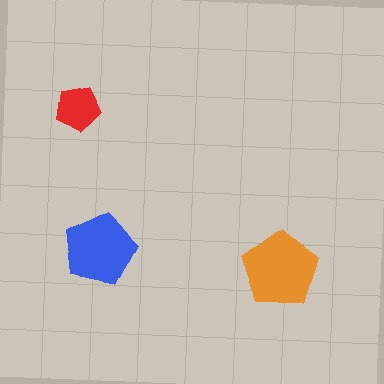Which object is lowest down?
The orange pentagon is bottommost.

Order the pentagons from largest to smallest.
the orange one, the blue one, the red one.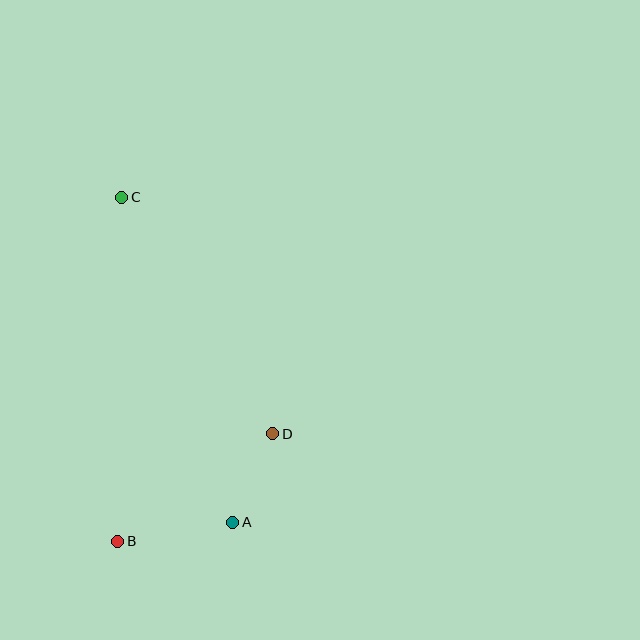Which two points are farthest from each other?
Points B and C are farthest from each other.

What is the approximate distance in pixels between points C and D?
The distance between C and D is approximately 281 pixels.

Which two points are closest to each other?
Points A and D are closest to each other.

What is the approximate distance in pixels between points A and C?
The distance between A and C is approximately 344 pixels.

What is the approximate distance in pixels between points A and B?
The distance between A and B is approximately 117 pixels.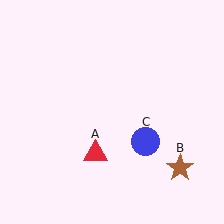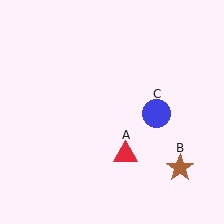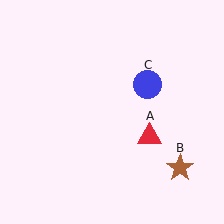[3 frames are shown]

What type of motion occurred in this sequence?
The red triangle (object A), blue circle (object C) rotated counterclockwise around the center of the scene.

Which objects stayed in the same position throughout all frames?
Brown star (object B) remained stationary.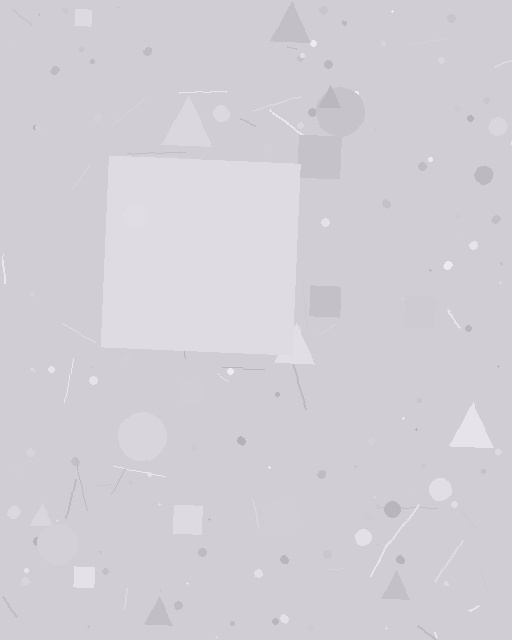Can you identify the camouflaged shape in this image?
The camouflaged shape is a square.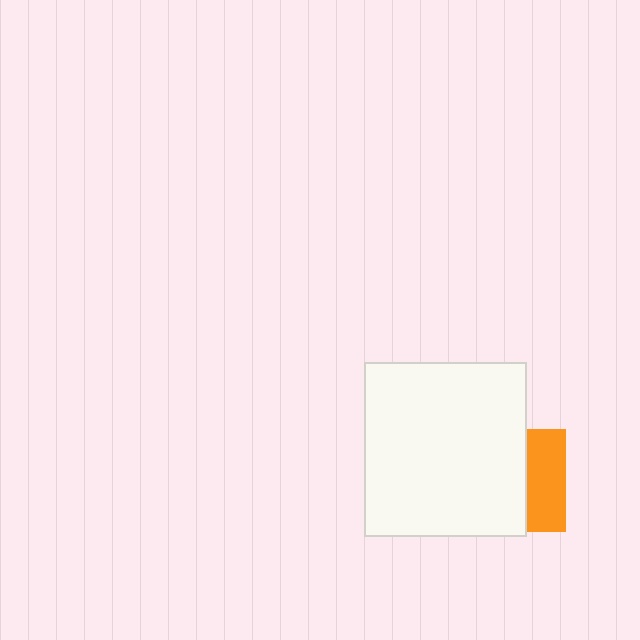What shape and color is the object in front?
The object in front is a white rectangle.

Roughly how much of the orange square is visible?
A small part of it is visible (roughly 37%).